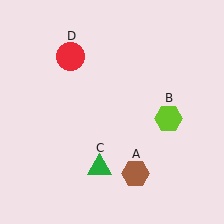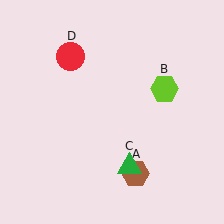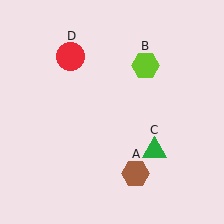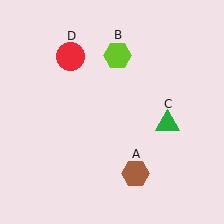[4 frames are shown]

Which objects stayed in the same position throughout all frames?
Brown hexagon (object A) and red circle (object D) remained stationary.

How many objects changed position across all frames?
2 objects changed position: lime hexagon (object B), green triangle (object C).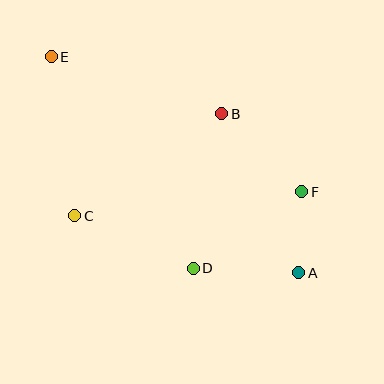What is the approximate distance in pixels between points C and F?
The distance between C and F is approximately 228 pixels.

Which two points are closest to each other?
Points A and F are closest to each other.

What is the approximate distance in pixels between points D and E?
The distance between D and E is approximately 255 pixels.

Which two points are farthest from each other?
Points A and E are farthest from each other.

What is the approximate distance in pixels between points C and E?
The distance between C and E is approximately 161 pixels.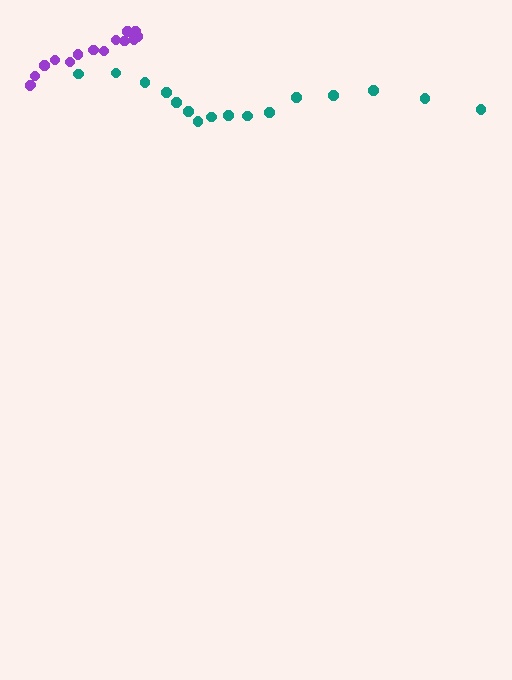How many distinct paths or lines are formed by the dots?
There are 2 distinct paths.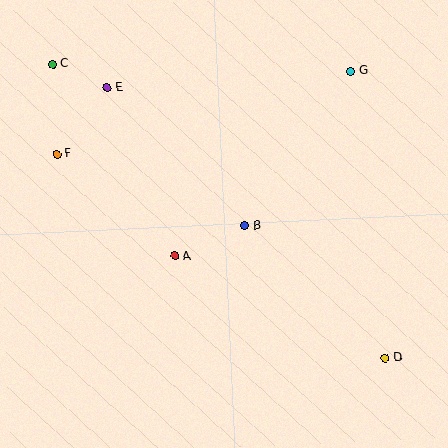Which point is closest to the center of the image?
Point B at (245, 226) is closest to the center.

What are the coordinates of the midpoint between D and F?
The midpoint between D and F is at (221, 256).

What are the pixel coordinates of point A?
Point A is at (175, 256).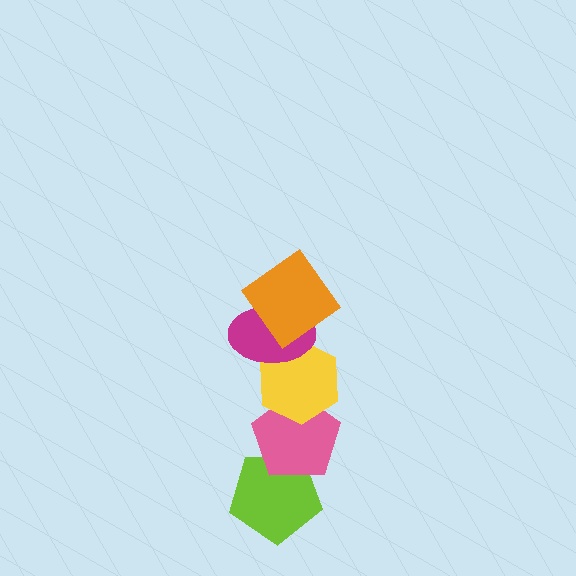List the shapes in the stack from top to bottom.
From top to bottom: the orange diamond, the magenta ellipse, the yellow hexagon, the pink pentagon, the lime pentagon.